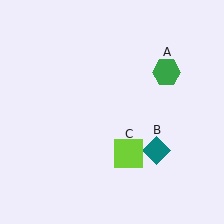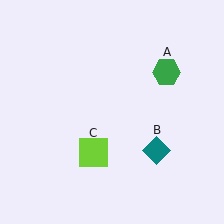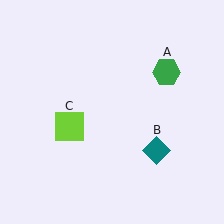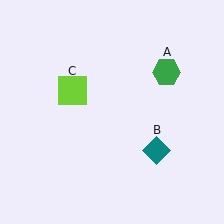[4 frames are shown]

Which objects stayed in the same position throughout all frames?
Green hexagon (object A) and teal diamond (object B) remained stationary.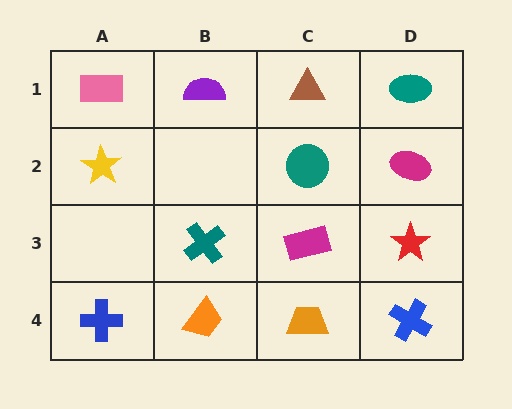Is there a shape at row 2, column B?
No, that cell is empty.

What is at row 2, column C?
A teal circle.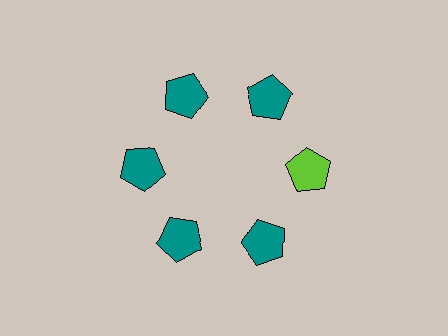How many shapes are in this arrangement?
There are 6 shapes arranged in a ring pattern.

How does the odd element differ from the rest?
It has a different color: lime instead of teal.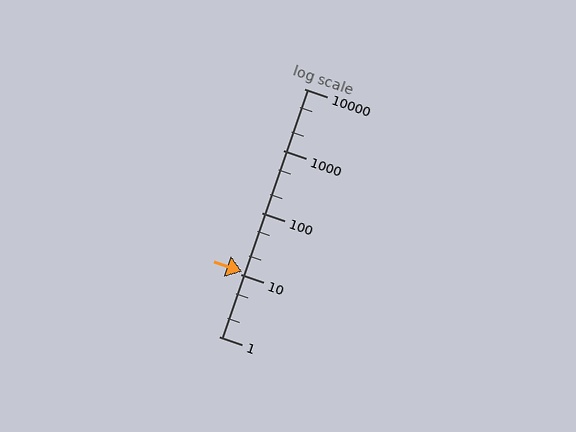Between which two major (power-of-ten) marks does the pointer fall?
The pointer is between 10 and 100.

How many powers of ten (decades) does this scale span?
The scale spans 4 decades, from 1 to 10000.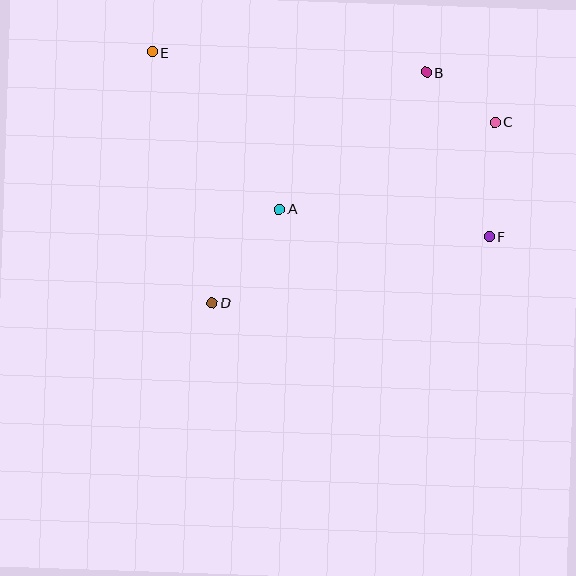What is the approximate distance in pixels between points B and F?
The distance between B and F is approximately 176 pixels.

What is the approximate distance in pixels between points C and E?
The distance between C and E is approximately 350 pixels.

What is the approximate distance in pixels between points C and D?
The distance between C and D is approximately 335 pixels.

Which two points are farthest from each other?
Points E and F are farthest from each other.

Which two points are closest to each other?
Points B and C are closest to each other.